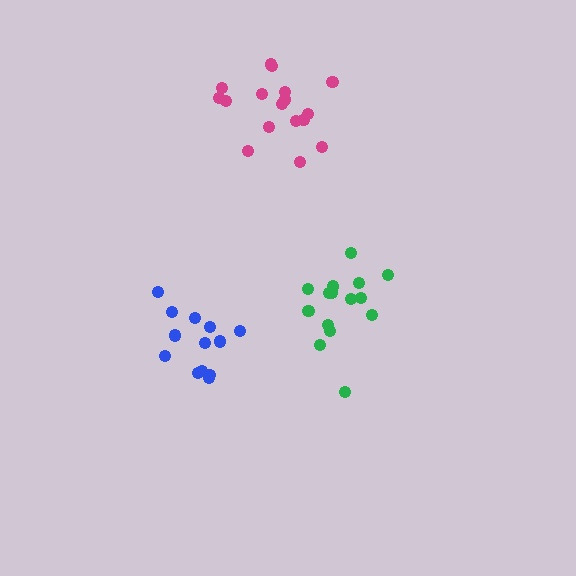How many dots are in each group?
Group 1: 17 dots, Group 2: 15 dots, Group 3: 13 dots (45 total).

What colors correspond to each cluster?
The clusters are colored: magenta, green, blue.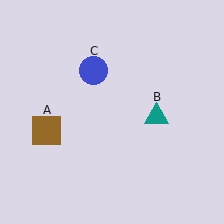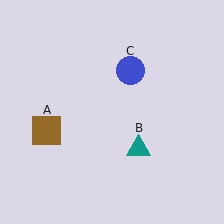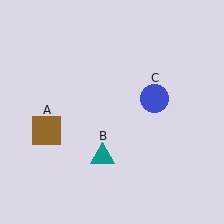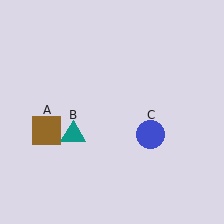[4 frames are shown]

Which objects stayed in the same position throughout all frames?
Brown square (object A) remained stationary.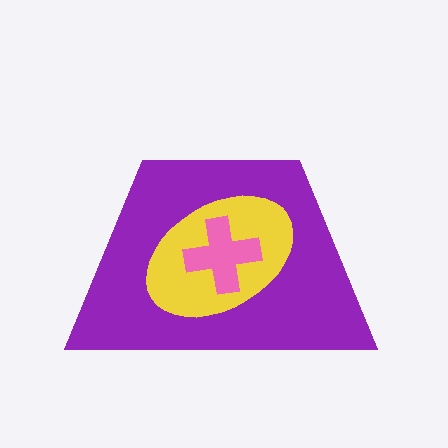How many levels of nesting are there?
3.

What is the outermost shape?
The purple trapezoid.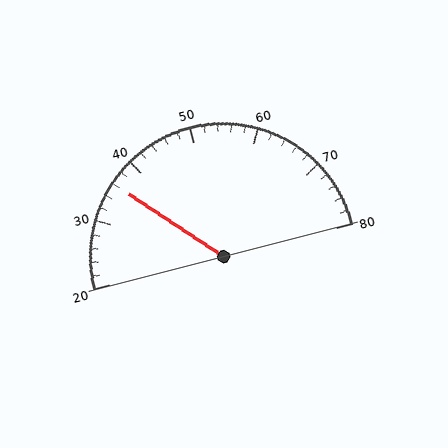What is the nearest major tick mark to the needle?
The nearest major tick mark is 40.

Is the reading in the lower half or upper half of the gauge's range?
The reading is in the lower half of the range (20 to 80).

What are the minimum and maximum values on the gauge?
The gauge ranges from 20 to 80.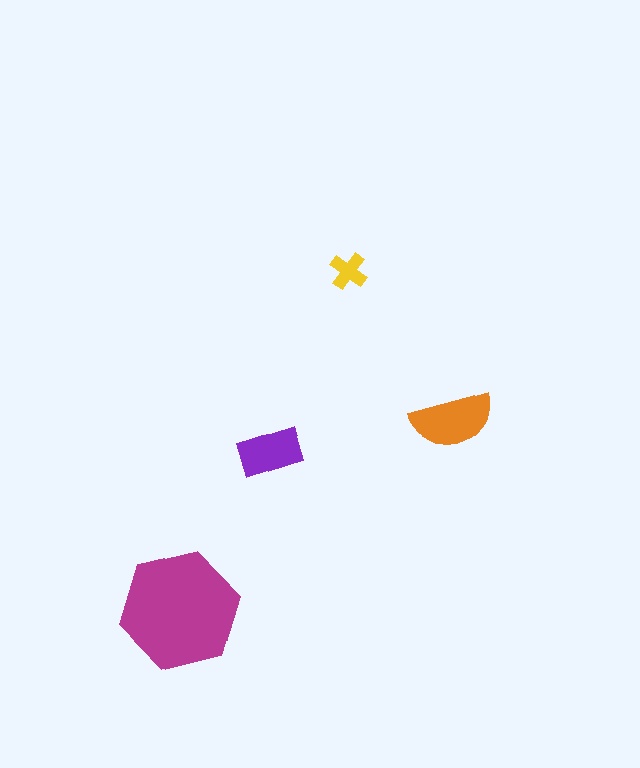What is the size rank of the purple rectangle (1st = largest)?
3rd.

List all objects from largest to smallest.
The magenta hexagon, the orange semicircle, the purple rectangle, the yellow cross.